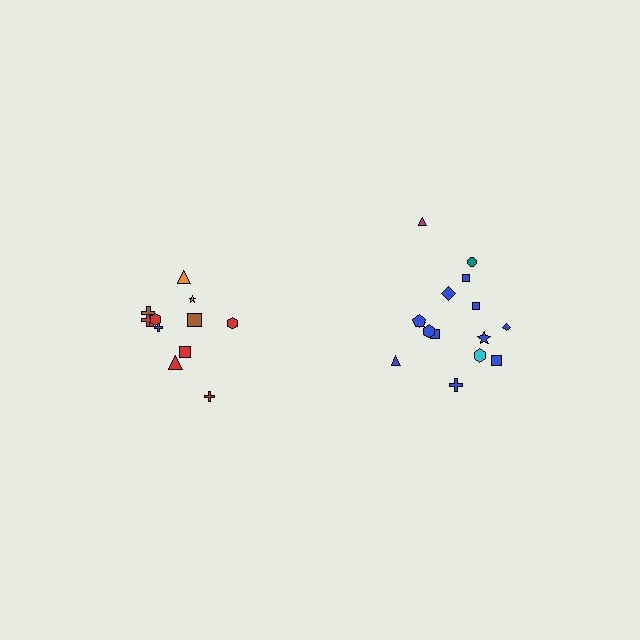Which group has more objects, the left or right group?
The right group.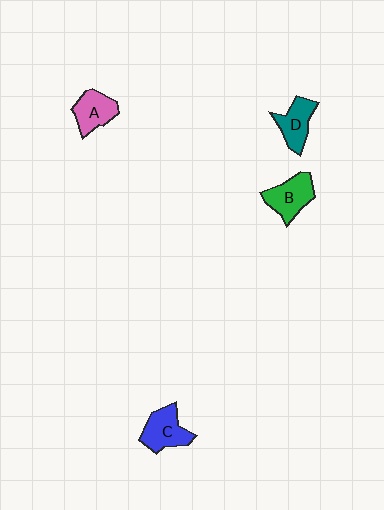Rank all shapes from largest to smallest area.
From largest to smallest: C (blue), B (green), A (pink), D (teal).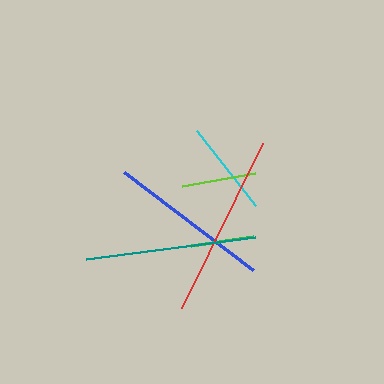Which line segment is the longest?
The red line is the longest at approximately 183 pixels.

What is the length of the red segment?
The red segment is approximately 183 pixels long.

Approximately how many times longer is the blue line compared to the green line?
The blue line is approximately 2.6 times the length of the green line.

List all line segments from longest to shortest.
From longest to shortest: red, teal, blue, cyan, lime, green.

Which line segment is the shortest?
The green line is the shortest at approximately 63 pixels.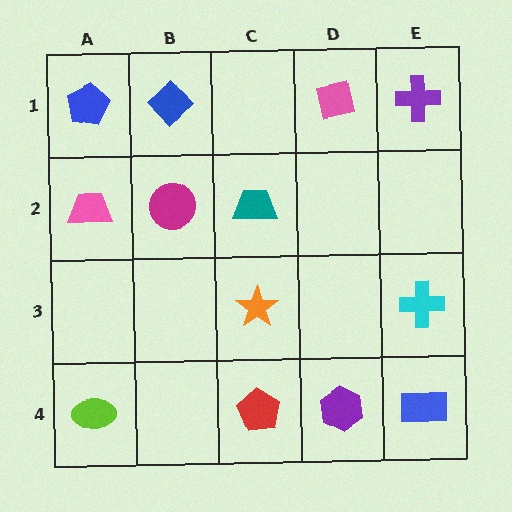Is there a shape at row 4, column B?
No, that cell is empty.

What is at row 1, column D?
A pink square.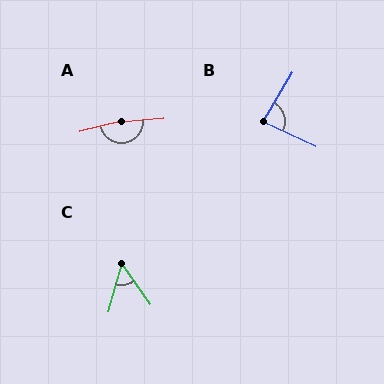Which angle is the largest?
A, at approximately 170 degrees.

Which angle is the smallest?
C, at approximately 50 degrees.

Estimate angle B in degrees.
Approximately 85 degrees.